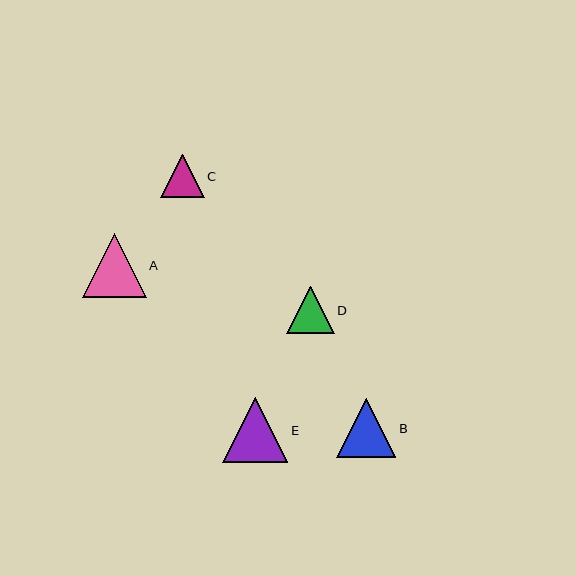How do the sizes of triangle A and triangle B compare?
Triangle A and triangle B are approximately the same size.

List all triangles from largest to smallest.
From largest to smallest: E, A, B, D, C.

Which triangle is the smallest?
Triangle C is the smallest with a size of approximately 44 pixels.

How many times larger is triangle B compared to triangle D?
Triangle B is approximately 1.2 times the size of triangle D.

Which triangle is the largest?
Triangle E is the largest with a size of approximately 65 pixels.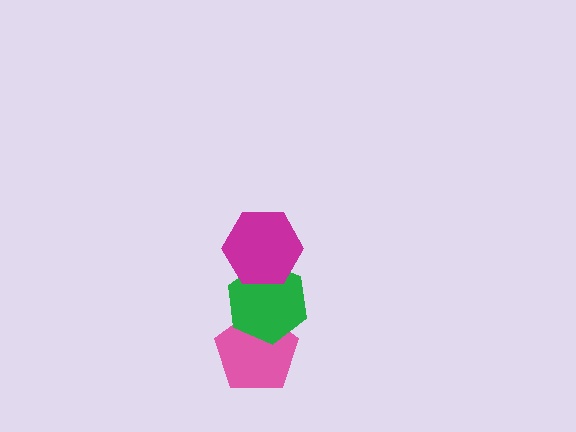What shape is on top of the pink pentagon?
The green hexagon is on top of the pink pentagon.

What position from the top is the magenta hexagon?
The magenta hexagon is 1st from the top.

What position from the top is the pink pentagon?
The pink pentagon is 3rd from the top.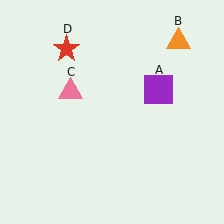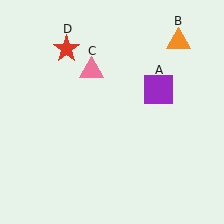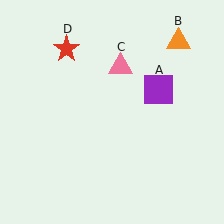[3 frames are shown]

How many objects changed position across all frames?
1 object changed position: pink triangle (object C).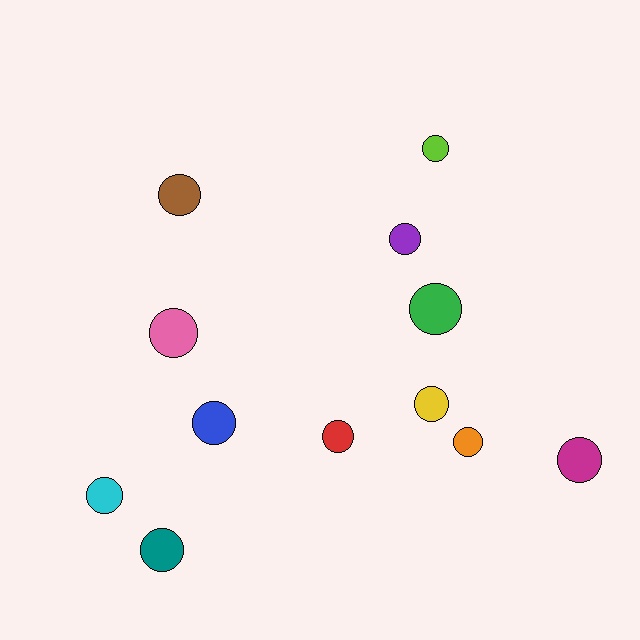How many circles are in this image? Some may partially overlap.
There are 12 circles.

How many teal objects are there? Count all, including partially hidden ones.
There is 1 teal object.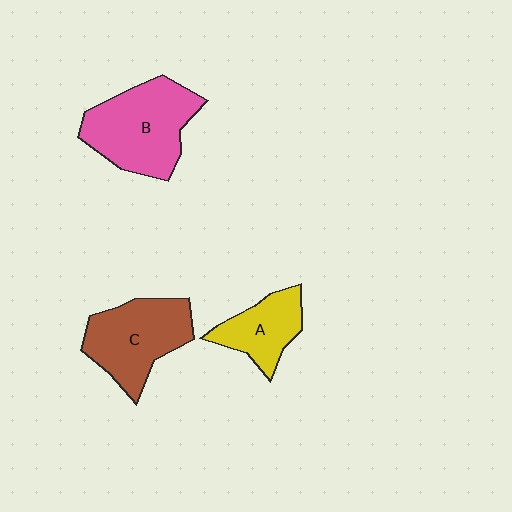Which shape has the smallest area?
Shape A (yellow).